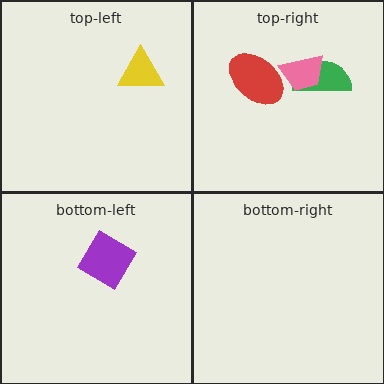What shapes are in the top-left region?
The yellow triangle.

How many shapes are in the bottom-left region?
1.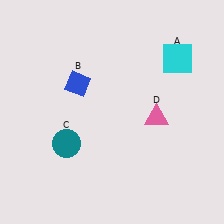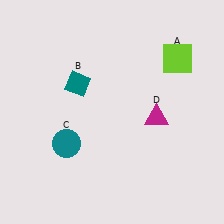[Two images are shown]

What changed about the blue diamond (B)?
In Image 1, B is blue. In Image 2, it changed to teal.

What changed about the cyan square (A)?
In Image 1, A is cyan. In Image 2, it changed to lime.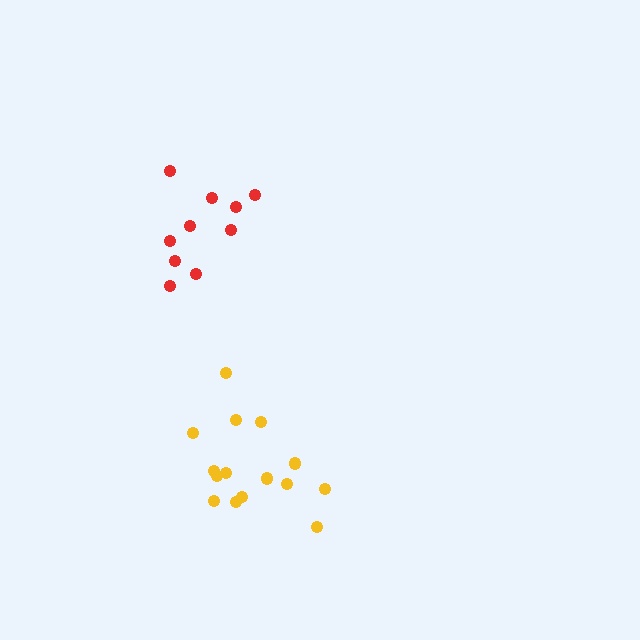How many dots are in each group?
Group 1: 10 dots, Group 2: 15 dots (25 total).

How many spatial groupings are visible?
There are 2 spatial groupings.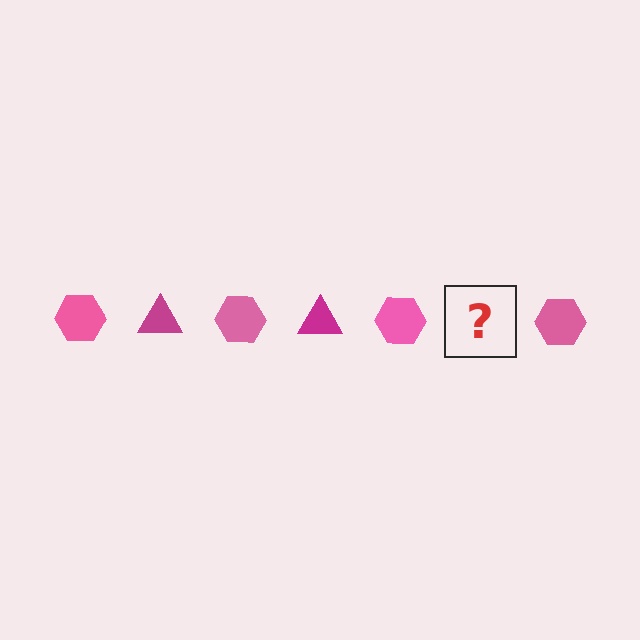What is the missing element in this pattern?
The missing element is a magenta triangle.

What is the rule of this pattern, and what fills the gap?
The rule is that the pattern alternates between pink hexagon and magenta triangle. The gap should be filled with a magenta triangle.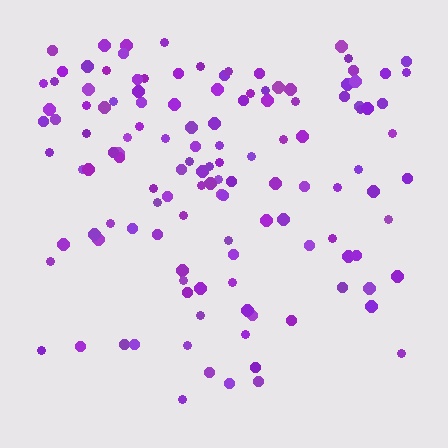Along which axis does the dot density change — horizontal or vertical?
Vertical.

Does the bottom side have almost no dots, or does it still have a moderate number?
Still a moderate number, just noticeably fewer than the top.